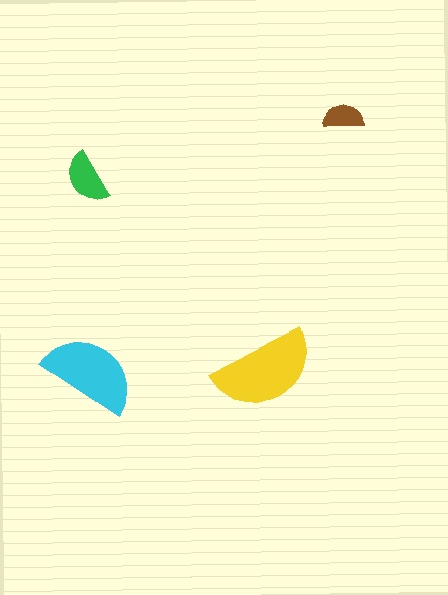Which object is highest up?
The brown semicircle is topmost.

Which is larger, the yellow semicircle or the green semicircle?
The yellow one.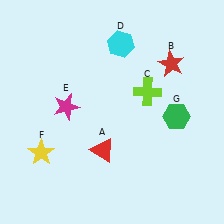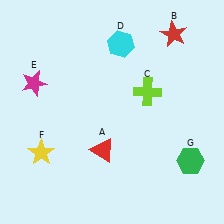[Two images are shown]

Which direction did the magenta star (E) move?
The magenta star (E) moved left.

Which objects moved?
The objects that moved are: the red star (B), the magenta star (E), the green hexagon (G).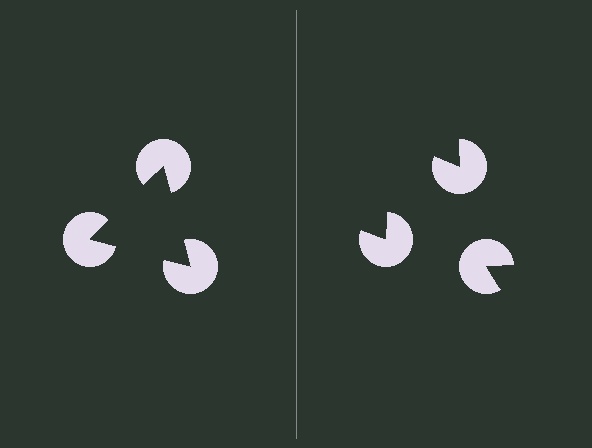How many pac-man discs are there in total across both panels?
6 — 3 on each side.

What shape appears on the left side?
An illusory triangle.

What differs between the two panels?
The pac-man discs are positioned identically on both sides; only the wedge orientations differ. On the left they align to a triangle; on the right they are misaligned.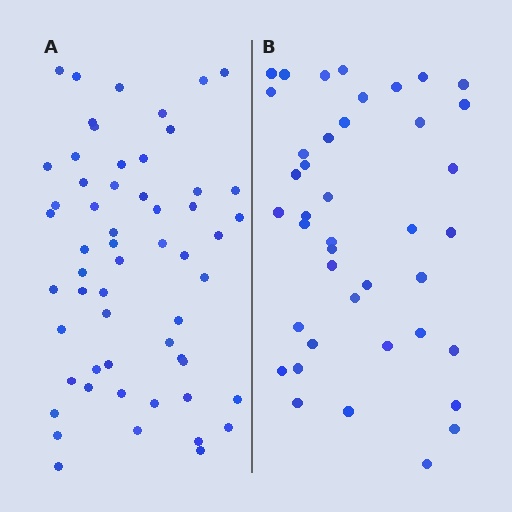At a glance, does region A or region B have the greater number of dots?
Region A (the left region) has more dots.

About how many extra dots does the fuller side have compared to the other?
Region A has approximately 15 more dots than region B.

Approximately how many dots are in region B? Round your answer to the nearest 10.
About 40 dots. (The exact count is 41, which rounds to 40.)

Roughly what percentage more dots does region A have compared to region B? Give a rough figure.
About 40% more.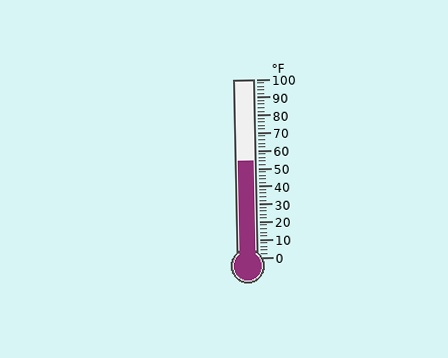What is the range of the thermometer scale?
The thermometer scale ranges from 0°F to 100°F.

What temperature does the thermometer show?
The thermometer shows approximately 54°F.